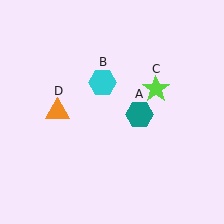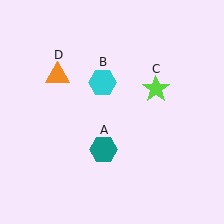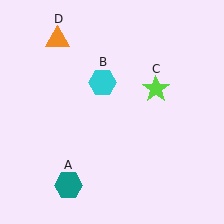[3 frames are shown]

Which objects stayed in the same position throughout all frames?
Cyan hexagon (object B) and lime star (object C) remained stationary.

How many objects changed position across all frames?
2 objects changed position: teal hexagon (object A), orange triangle (object D).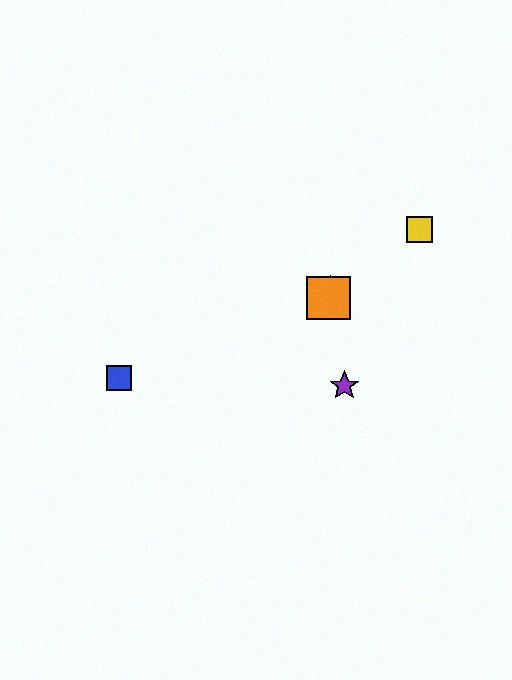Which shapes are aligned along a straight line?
The red star, the green square, the yellow square, the orange square are aligned along a straight line.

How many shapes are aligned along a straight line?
4 shapes (the red star, the green square, the yellow square, the orange square) are aligned along a straight line.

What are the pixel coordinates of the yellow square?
The yellow square is at (420, 229).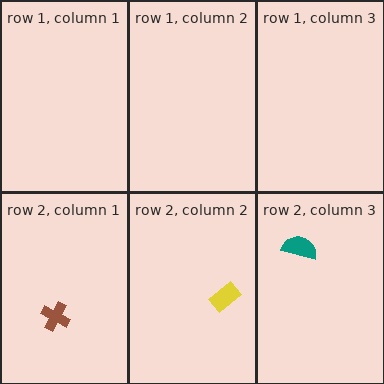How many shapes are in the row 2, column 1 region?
1.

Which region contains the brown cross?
The row 2, column 1 region.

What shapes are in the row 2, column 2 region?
The yellow rectangle.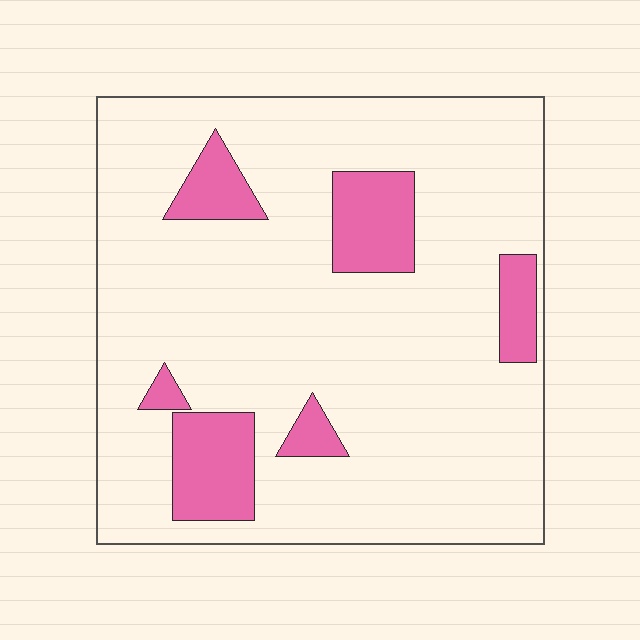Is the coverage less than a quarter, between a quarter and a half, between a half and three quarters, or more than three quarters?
Less than a quarter.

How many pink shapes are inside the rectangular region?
6.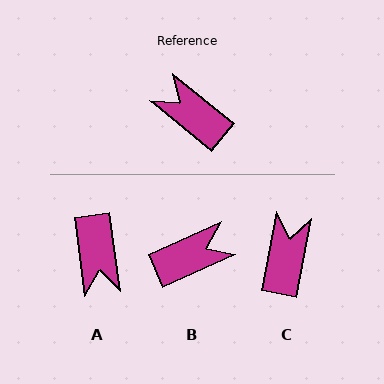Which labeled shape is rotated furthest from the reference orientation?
A, about 137 degrees away.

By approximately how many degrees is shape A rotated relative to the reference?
Approximately 137 degrees counter-clockwise.